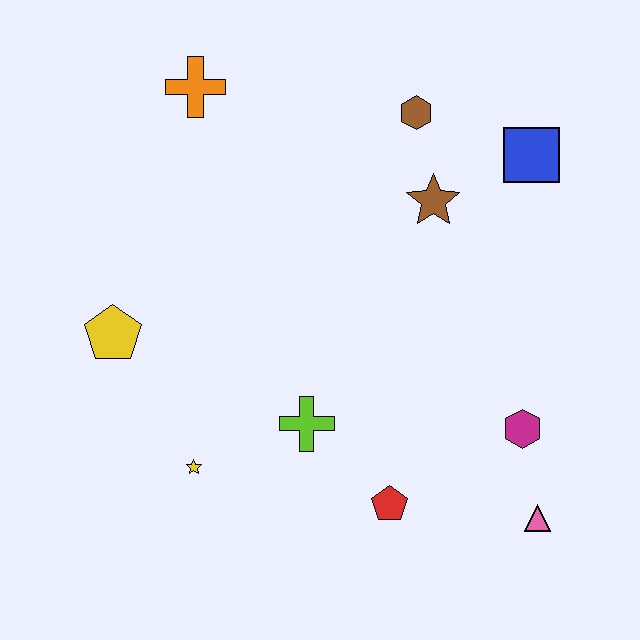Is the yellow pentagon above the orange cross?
No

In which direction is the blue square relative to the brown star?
The blue square is to the right of the brown star.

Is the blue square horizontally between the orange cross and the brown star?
No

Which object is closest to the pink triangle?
The magenta hexagon is closest to the pink triangle.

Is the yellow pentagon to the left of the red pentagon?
Yes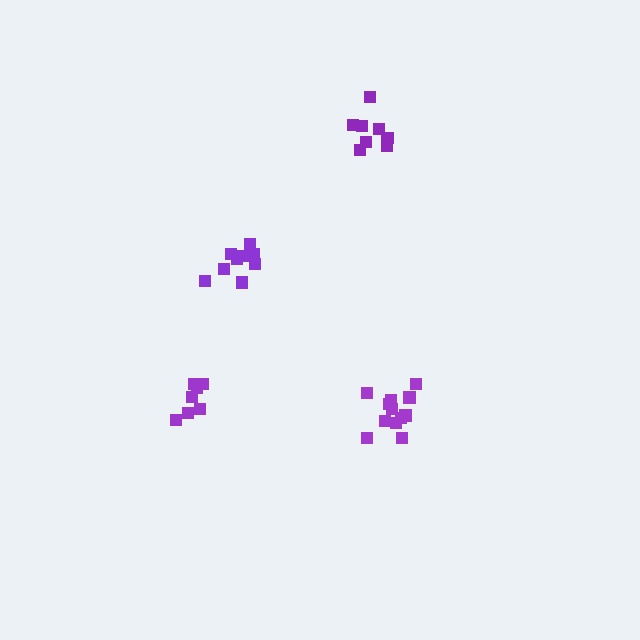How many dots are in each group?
Group 1: 12 dots, Group 2: 8 dots, Group 3: 7 dots, Group 4: 9 dots (36 total).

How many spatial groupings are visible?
There are 4 spatial groupings.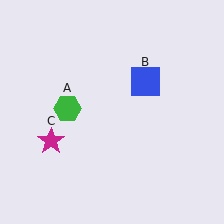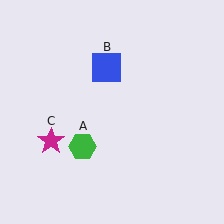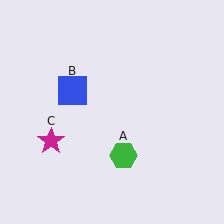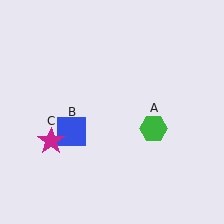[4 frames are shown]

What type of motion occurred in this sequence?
The green hexagon (object A), blue square (object B) rotated counterclockwise around the center of the scene.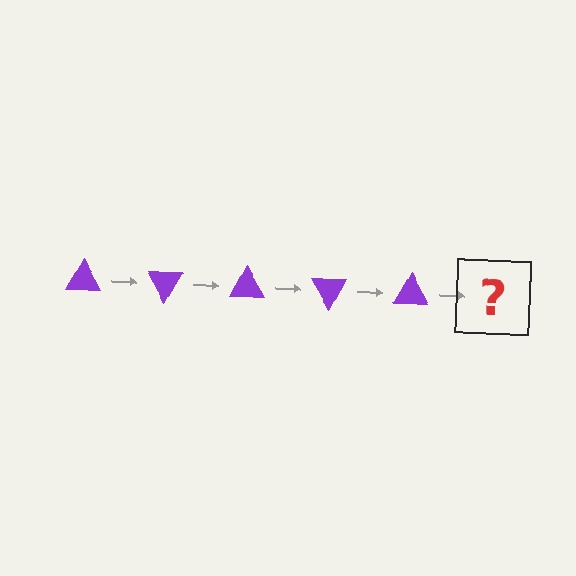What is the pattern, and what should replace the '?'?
The pattern is that the triangle rotates 60 degrees each step. The '?' should be a purple triangle rotated 300 degrees.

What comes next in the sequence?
The next element should be a purple triangle rotated 300 degrees.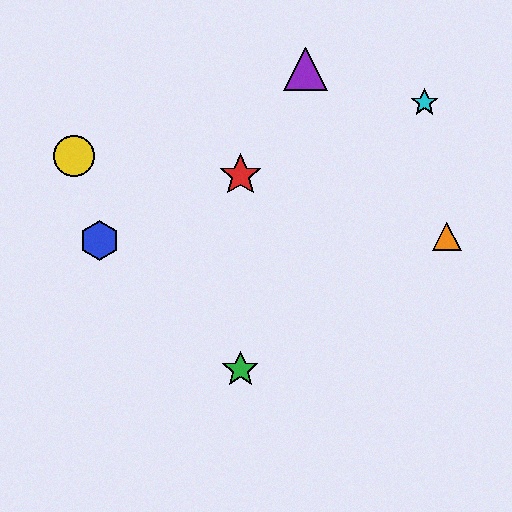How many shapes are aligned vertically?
2 shapes (the red star, the green star) are aligned vertically.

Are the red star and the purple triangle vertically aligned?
No, the red star is at x≈240 and the purple triangle is at x≈306.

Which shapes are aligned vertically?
The red star, the green star are aligned vertically.